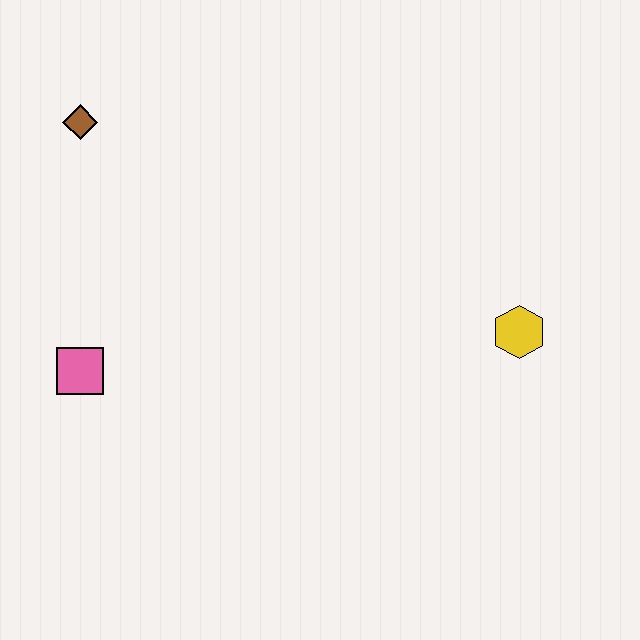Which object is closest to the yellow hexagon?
The pink square is closest to the yellow hexagon.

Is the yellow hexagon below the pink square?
No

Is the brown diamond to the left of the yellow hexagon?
Yes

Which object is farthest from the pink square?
The yellow hexagon is farthest from the pink square.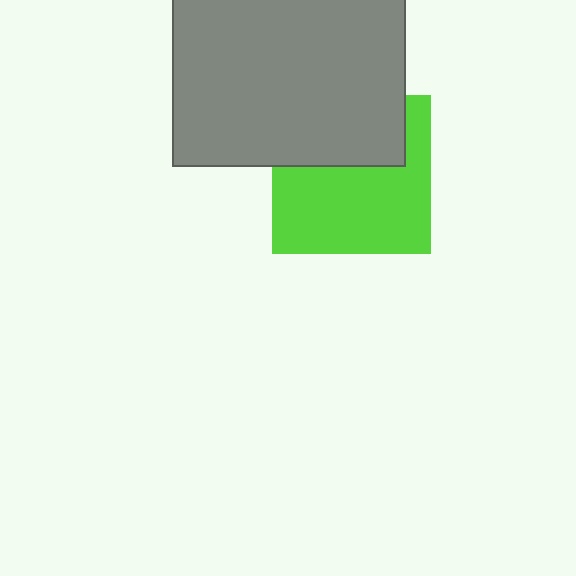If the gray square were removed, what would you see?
You would see the complete lime square.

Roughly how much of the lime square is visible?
About half of it is visible (roughly 62%).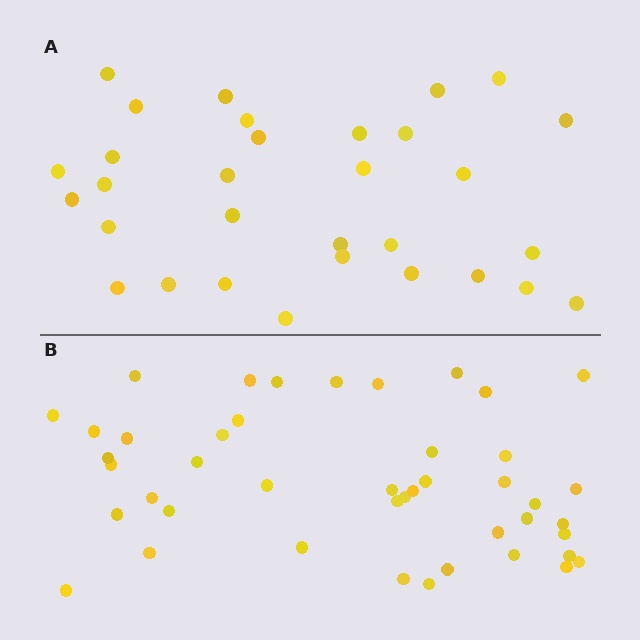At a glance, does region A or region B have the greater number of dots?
Region B (the bottom region) has more dots.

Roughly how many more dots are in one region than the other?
Region B has approximately 15 more dots than region A.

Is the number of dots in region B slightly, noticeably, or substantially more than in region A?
Region B has noticeably more, but not dramatically so. The ratio is roughly 1.4 to 1.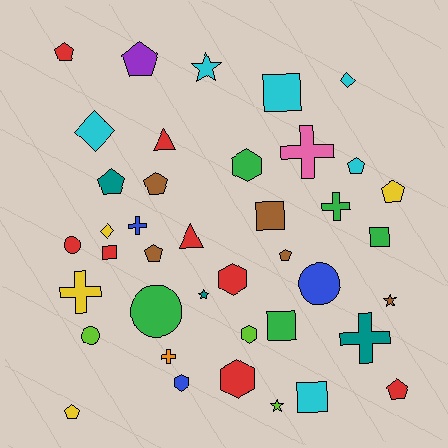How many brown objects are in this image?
There are 5 brown objects.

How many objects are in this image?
There are 40 objects.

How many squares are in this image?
There are 6 squares.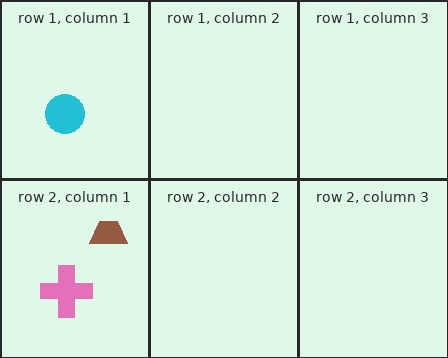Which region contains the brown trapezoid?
The row 2, column 1 region.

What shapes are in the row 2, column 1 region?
The pink cross, the brown trapezoid.